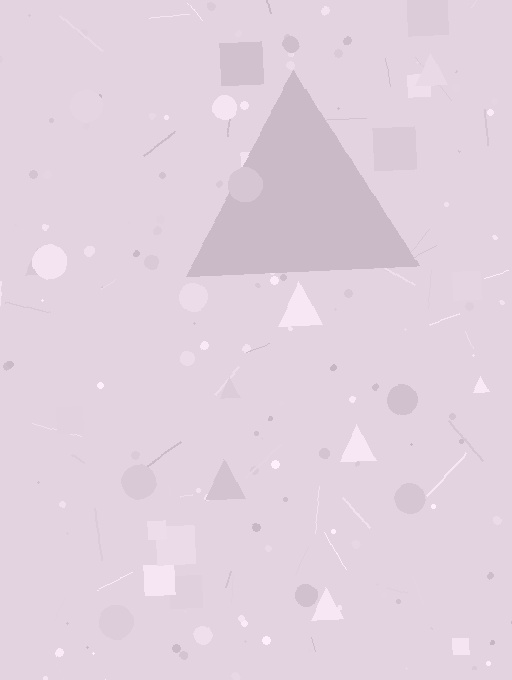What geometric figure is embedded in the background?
A triangle is embedded in the background.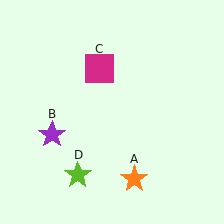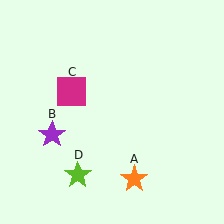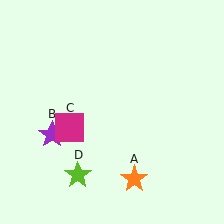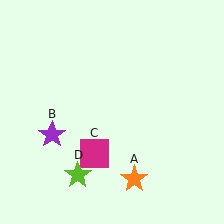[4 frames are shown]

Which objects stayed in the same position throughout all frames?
Orange star (object A) and purple star (object B) and lime star (object D) remained stationary.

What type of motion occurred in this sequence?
The magenta square (object C) rotated counterclockwise around the center of the scene.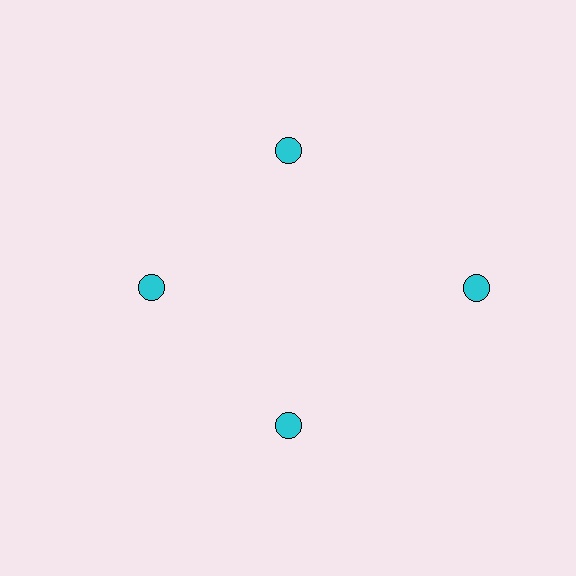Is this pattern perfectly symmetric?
No. The 4 cyan circles are arranged in a ring, but one element near the 3 o'clock position is pushed outward from the center, breaking the 4-fold rotational symmetry.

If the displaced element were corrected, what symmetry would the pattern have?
It would have 4-fold rotational symmetry — the pattern would map onto itself every 90 degrees.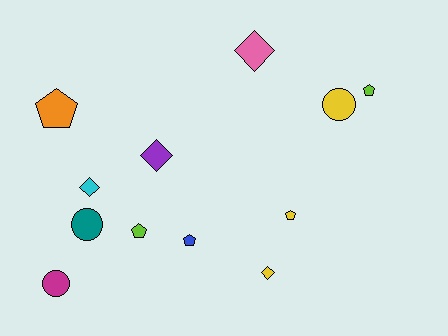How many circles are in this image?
There are 3 circles.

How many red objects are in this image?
There are no red objects.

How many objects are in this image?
There are 12 objects.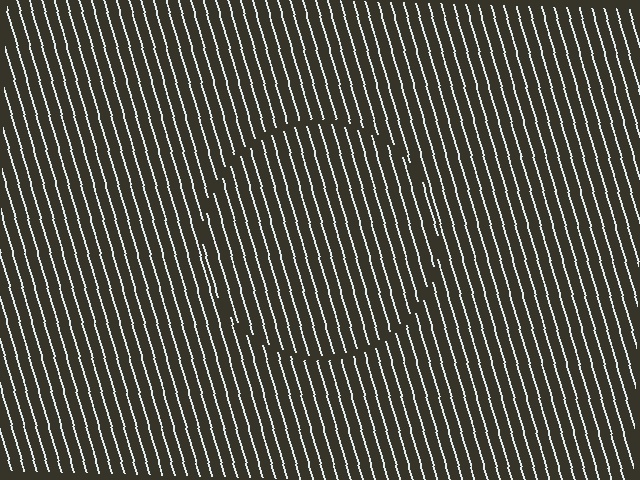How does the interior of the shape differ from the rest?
The interior of the shape contains the same grating, shifted by half a period — the contour is defined by the phase discontinuity where line-ends from the inner and outer gratings abut.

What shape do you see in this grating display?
An illusory circle. The interior of the shape contains the same grating, shifted by half a period — the contour is defined by the phase discontinuity where line-ends from the inner and outer gratings abut.